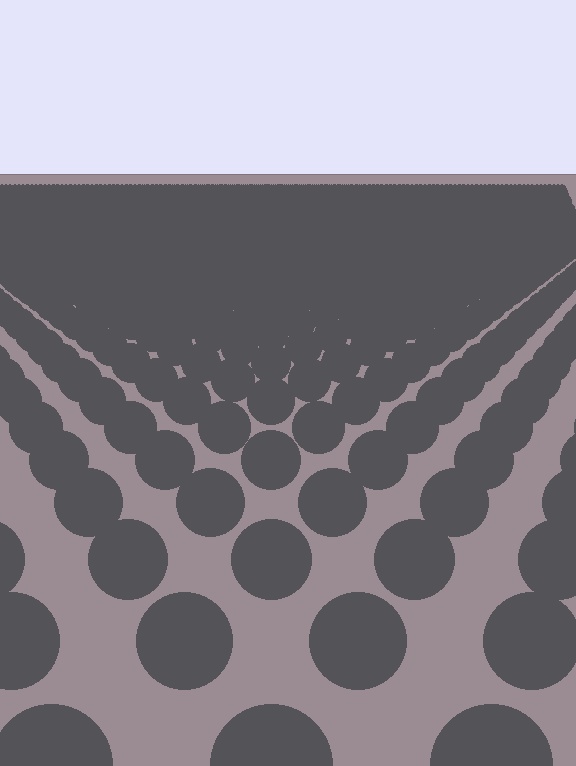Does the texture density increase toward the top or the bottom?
Density increases toward the top.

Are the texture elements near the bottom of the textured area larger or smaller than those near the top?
Larger. Near the bottom, elements are closer to the viewer and appear at a bigger on-screen size.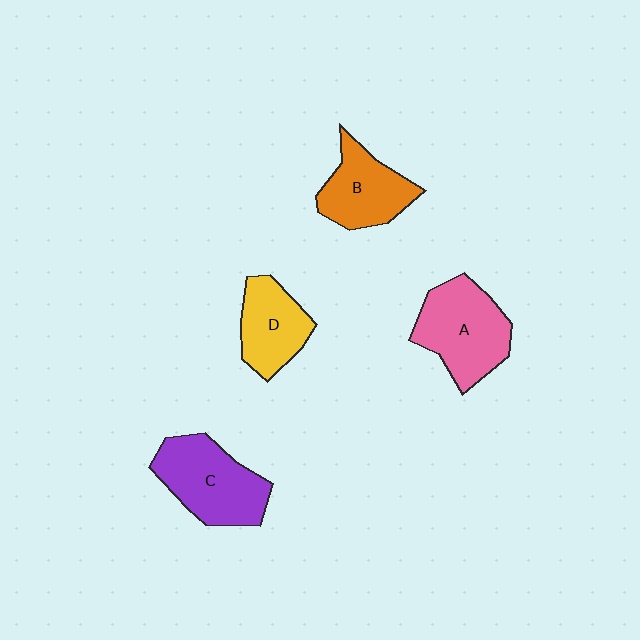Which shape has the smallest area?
Shape D (yellow).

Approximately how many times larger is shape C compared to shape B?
Approximately 1.3 times.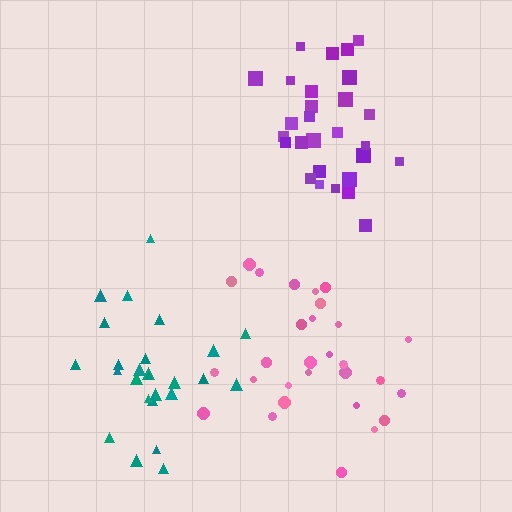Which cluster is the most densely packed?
Purple.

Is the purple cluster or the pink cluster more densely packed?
Purple.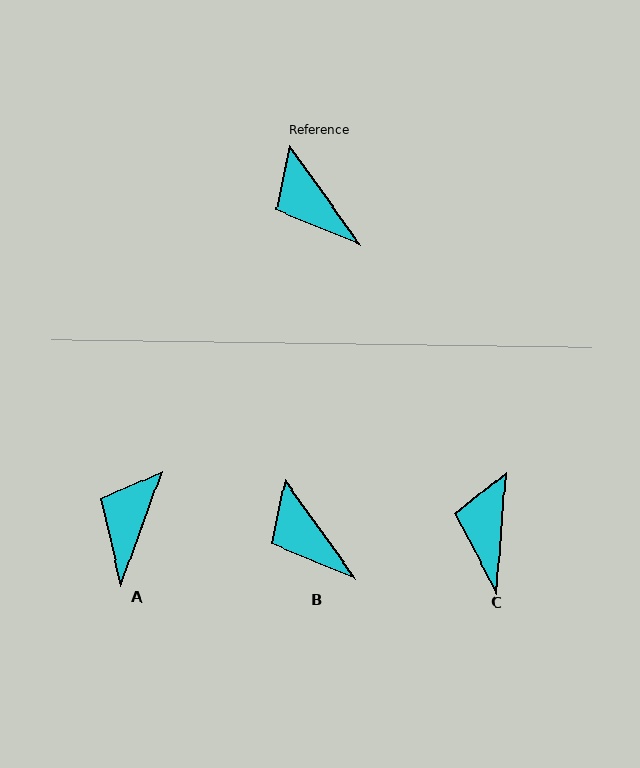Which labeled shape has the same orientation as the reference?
B.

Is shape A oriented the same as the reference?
No, it is off by about 55 degrees.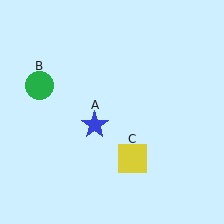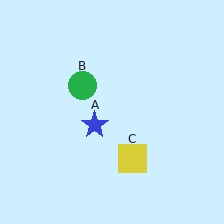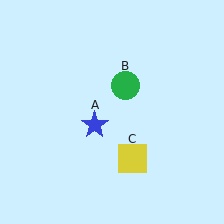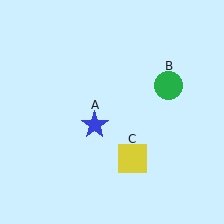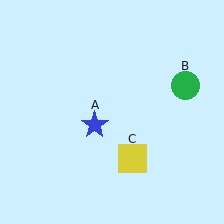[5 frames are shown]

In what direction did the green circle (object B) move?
The green circle (object B) moved right.